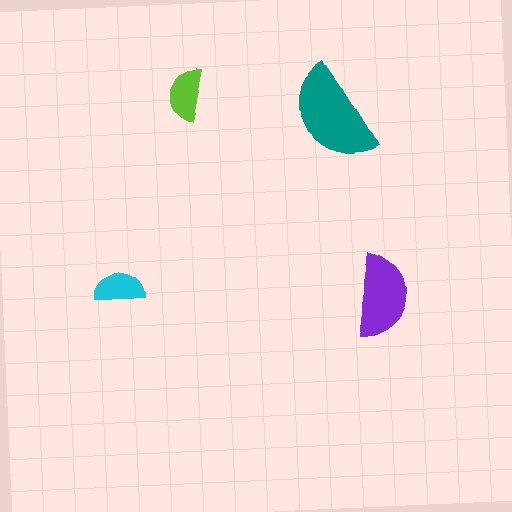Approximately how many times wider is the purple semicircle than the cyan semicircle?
About 1.5 times wider.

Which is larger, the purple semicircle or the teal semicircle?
The teal one.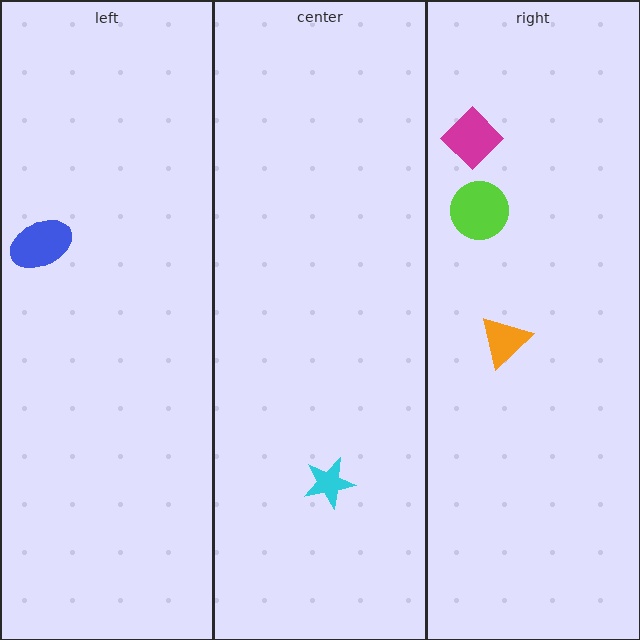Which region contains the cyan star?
The center region.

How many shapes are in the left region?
1.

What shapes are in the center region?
The cyan star.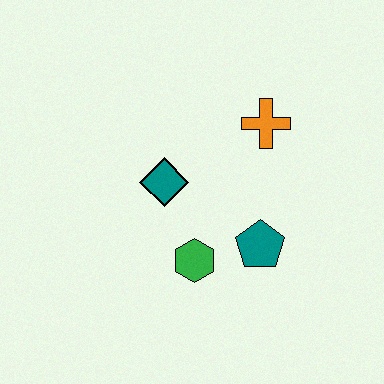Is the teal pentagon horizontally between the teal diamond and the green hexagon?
No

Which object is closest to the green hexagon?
The teal pentagon is closest to the green hexagon.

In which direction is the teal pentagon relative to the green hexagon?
The teal pentagon is to the right of the green hexagon.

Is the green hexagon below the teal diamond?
Yes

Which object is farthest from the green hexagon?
The orange cross is farthest from the green hexagon.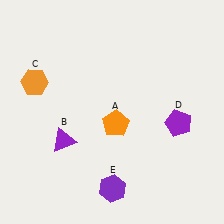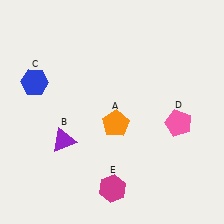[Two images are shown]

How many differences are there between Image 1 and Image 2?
There are 3 differences between the two images.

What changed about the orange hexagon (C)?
In Image 1, C is orange. In Image 2, it changed to blue.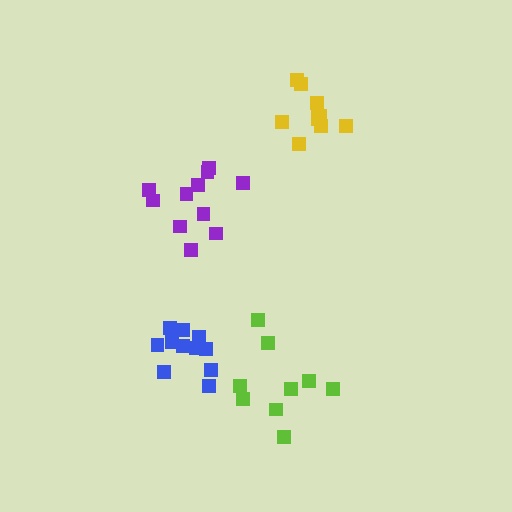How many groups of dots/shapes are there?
There are 4 groups.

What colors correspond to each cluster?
The clusters are colored: yellow, blue, purple, lime.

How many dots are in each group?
Group 1: 10 dots, Group 2: 12 dots, Group 3: 11 dots, Group 4: 9 dots (42 total).